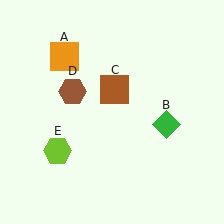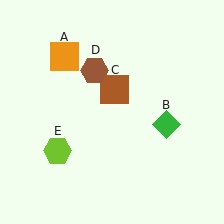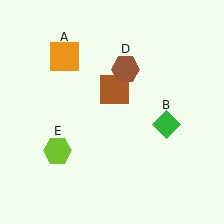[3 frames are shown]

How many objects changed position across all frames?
1 object changed position: brown hexagon (object D).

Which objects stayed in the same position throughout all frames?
Orange square (object A) and green diamond (object B) and brown square (object C) and lime hexagon (object E) remained stationary.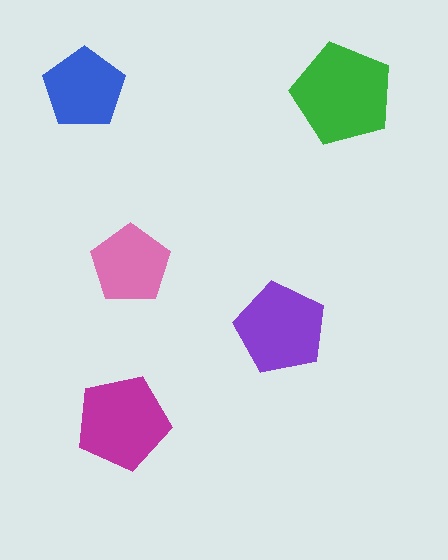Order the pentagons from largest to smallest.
the green one, the magenta one, the purple one, the blue one, the pink one.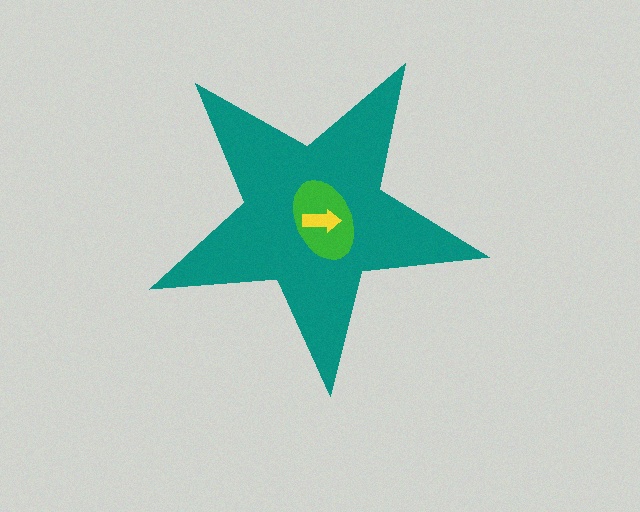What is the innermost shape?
The yellow arrow.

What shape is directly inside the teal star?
The green ellipse.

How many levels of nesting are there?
3.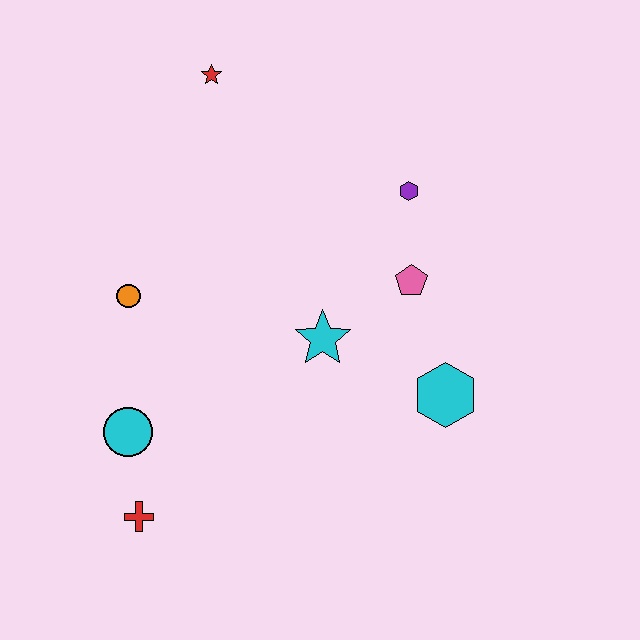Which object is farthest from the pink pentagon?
The red cross is farthest from the pink pentagon.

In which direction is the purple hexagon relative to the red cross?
The purple hexagon is above the red cross.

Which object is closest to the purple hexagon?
The pink pentagon is closest to the purple hexagon.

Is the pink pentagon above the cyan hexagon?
Yes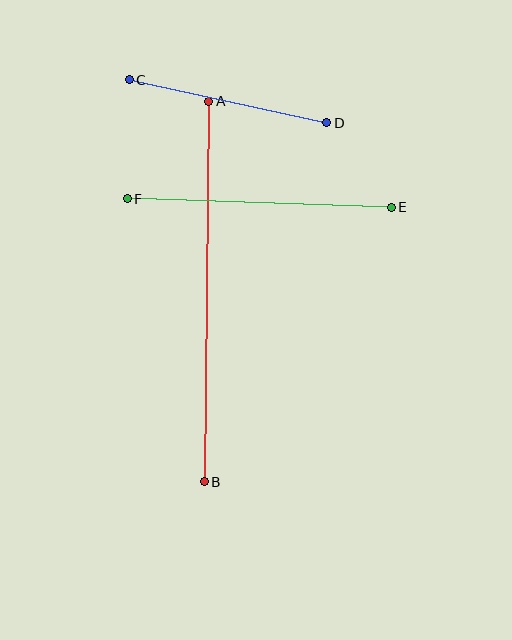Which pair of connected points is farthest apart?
Points A and B are farthest apart.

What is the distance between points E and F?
The distance is approximately 264 pixels.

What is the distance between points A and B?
The distance is approximately 380 pixels.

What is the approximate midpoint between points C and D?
The midpoint is at approximately (228, 101) pixels.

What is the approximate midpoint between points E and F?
The midpoint is at approximately (259, 203) pixels.